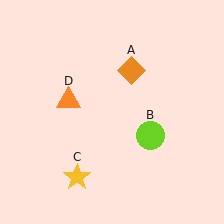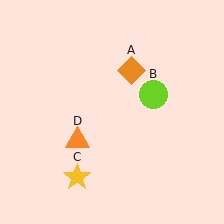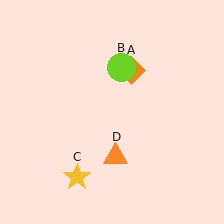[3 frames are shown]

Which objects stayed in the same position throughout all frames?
Orange diamond (object A) and yellow star (object C) remained stationary.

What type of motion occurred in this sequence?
The lime circle (object B), orange triangle (object D) rotated counterclockwise around the center of the scene.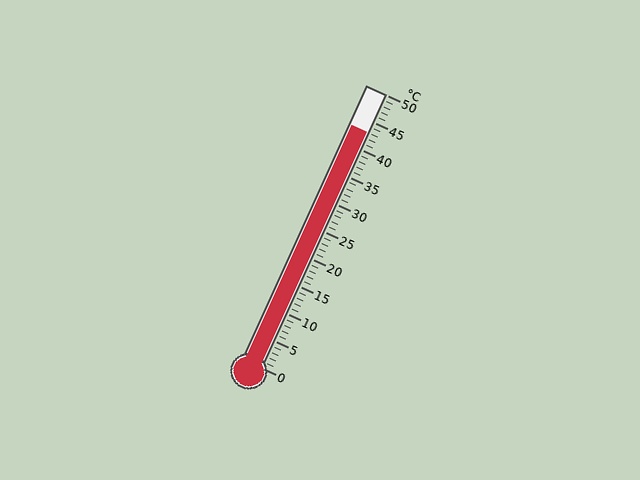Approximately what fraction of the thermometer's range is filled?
The thermometer is filled to approximately 85% of its range.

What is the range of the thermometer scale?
The thermometer scale ranges from 0°C to 50°C.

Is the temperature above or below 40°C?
The temperature is above 40°C.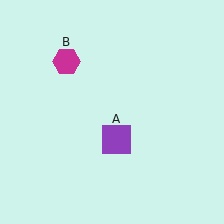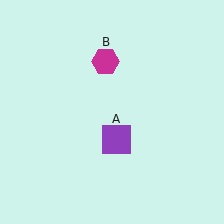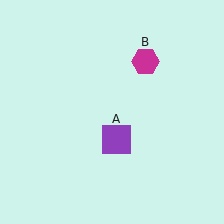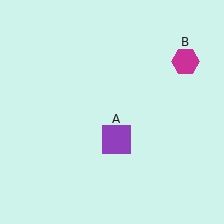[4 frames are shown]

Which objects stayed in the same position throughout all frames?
Purple square (object A) remained stationary.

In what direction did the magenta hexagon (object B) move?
The magenta hexagon (object B) moved right.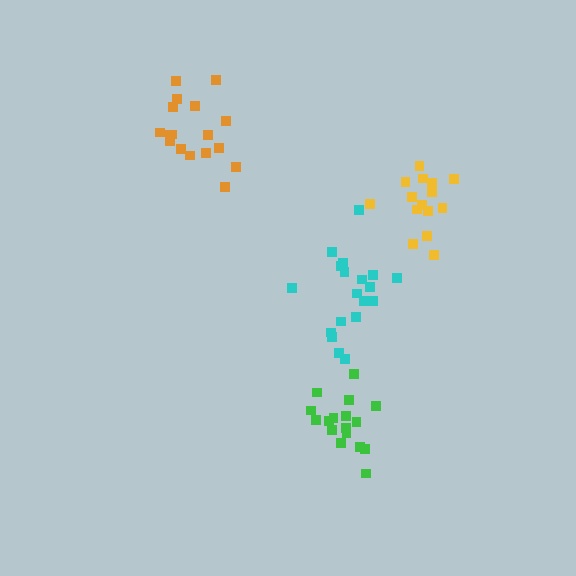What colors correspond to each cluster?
The clusters are colored: orange, green, yellow, cyan.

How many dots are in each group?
Group 1: 17 dots, Group 2: 17 dots, Group 3: 15 dots, Group 4: 19 dots (68 total).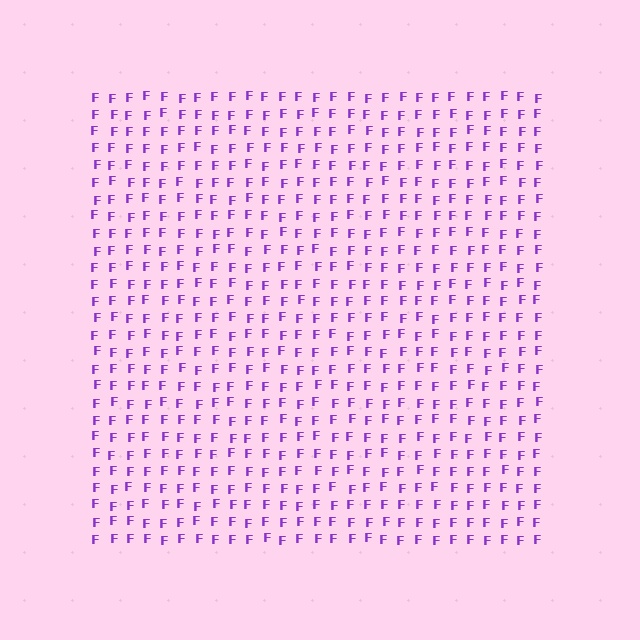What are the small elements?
The small elements are letter F's.